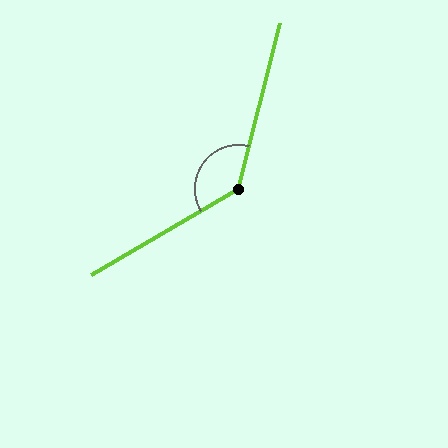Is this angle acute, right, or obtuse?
It is obtuse.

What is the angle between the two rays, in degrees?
Approximately 135 degrees.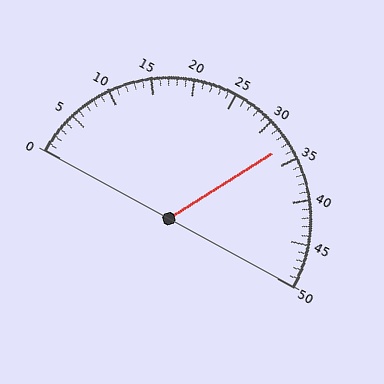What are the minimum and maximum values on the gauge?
The gauge ranges from 0 to 50.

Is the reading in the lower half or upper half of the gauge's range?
The reading is in the upper half of the range (0 to 50).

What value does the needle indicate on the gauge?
The needle indicates approximately 33.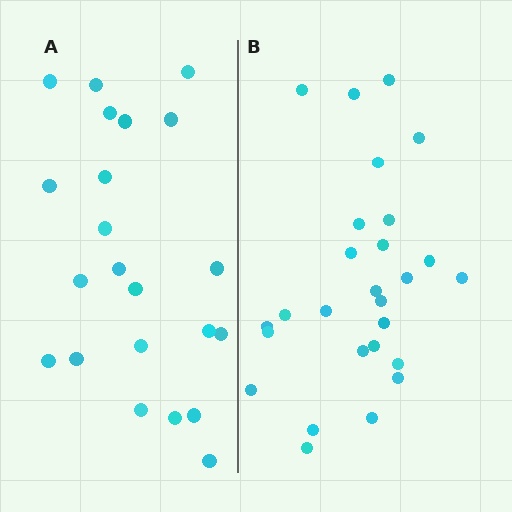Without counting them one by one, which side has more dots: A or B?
Region B (the right region) has more dots.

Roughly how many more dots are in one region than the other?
Region B has about 5 more dots than region A.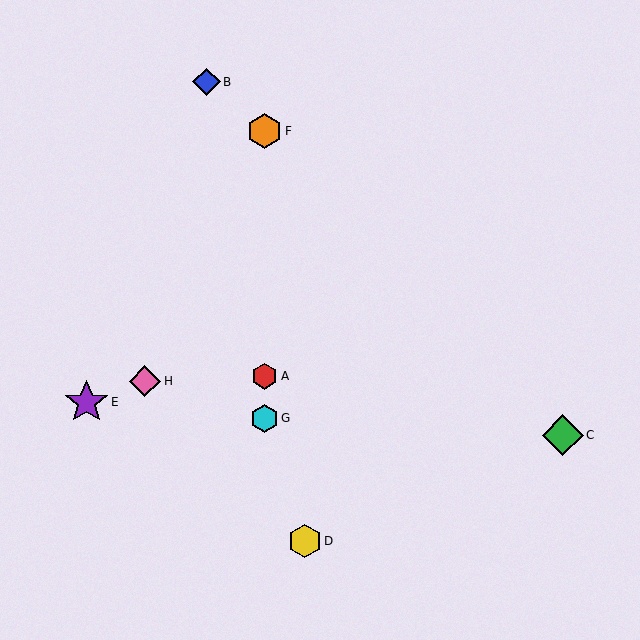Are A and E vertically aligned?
No, A is at x≈265 and E is at x≈86.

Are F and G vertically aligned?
Yes, both are at x≈265.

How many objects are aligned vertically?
3 objects (A, F, G) are aligned vertically.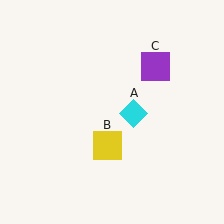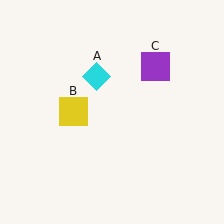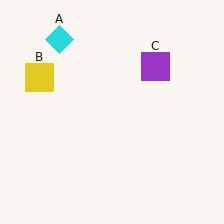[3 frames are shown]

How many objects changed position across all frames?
2 objects changed position: cyan diamond (object A), yellow square (object B).